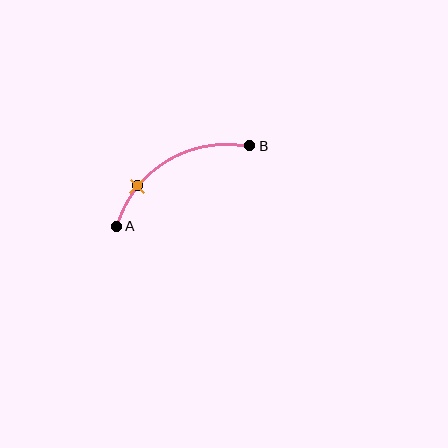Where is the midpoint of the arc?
The arc midpoint is the point on the curve farthest from the straight line joining A and B. It sits above that line.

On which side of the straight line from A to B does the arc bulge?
The arc bulges above the straight line connecting A and B.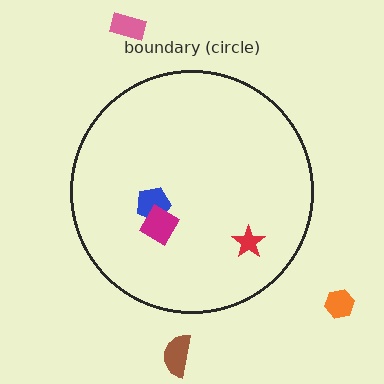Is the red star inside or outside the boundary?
Inside.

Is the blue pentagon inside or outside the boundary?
Inside.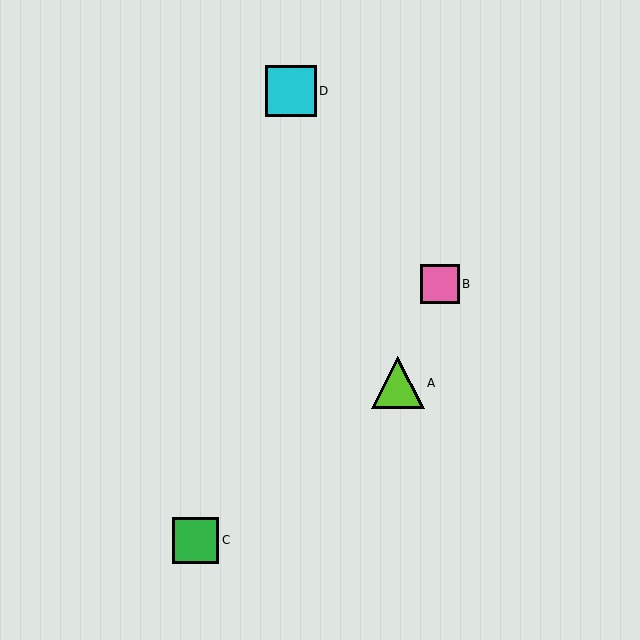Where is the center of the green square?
The center of the green square is at (196, 540).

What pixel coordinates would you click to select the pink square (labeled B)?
Click at (440, 284) to select the pink square B.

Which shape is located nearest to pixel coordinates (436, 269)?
The pink square (labeled B) at (440, 284) is nearest to that location.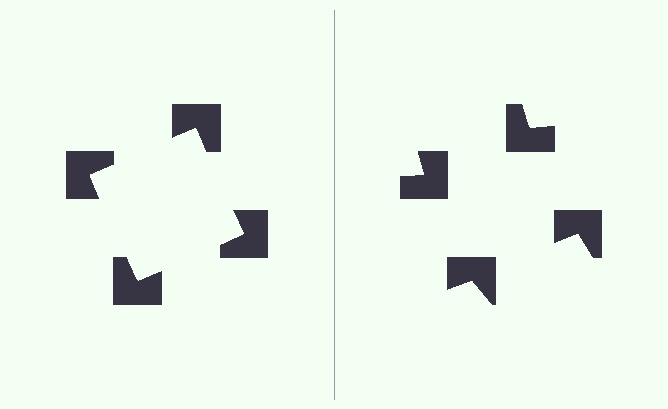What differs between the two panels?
The notched squares are positioned identically on both sides; only the wedge orientations differ. On the left they align to a square; on the right they are misaligned.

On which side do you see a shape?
An illusory square appears on the left side. On the right side the wedge cuts are rotated, so no coherent shape forms.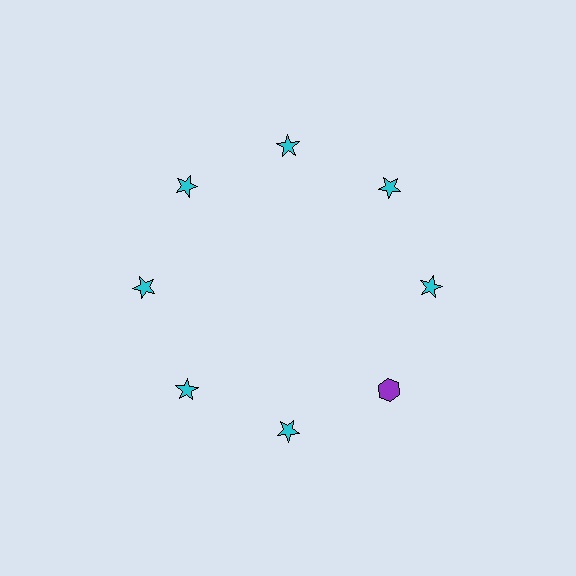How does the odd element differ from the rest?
It differs in both color (purple instead of cyan) and shape (hexagon instead of star).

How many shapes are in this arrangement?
There are 8 shapes arranged in a ring pattern.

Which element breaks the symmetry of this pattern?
The purple hexagon at roughly the 4 o'clock position breaks the symmetry. All other shapes are cyan stars.